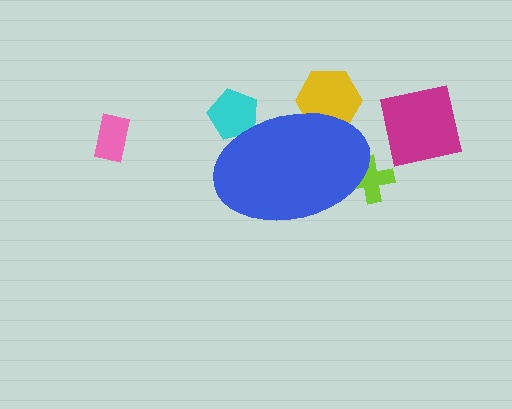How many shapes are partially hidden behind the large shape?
3 shapes are partially hidden.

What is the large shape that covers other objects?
A blue ellipse.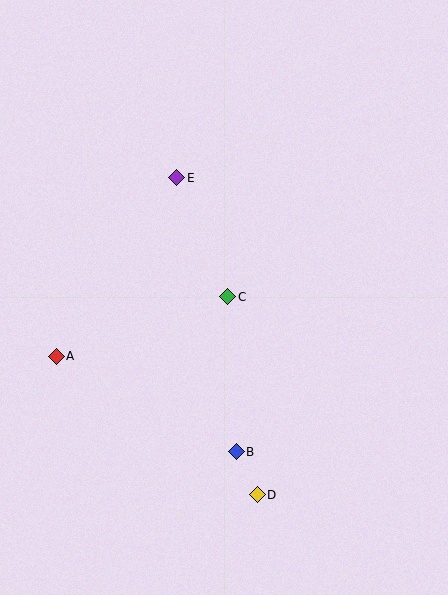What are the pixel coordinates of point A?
Point A is at (56, 356).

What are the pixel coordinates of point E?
Point E is at (177, 178).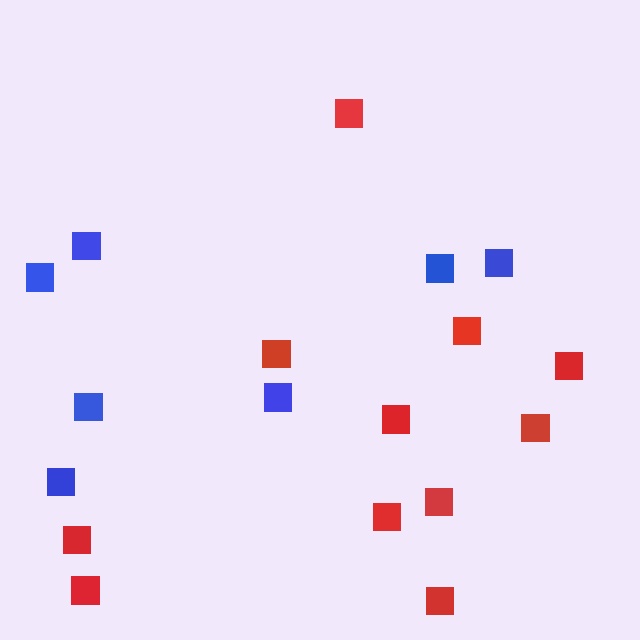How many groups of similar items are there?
There are 2 groups: one group of blue squares (7) and one group of red squares (11).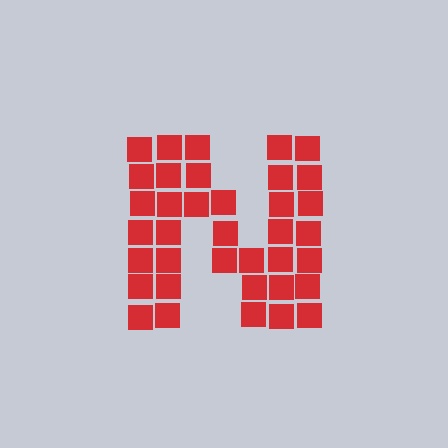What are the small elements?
The small elements are squares.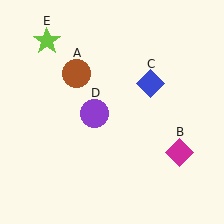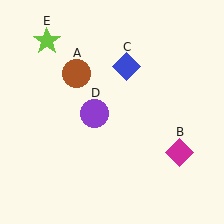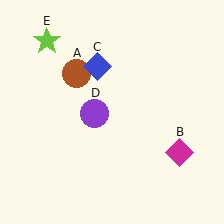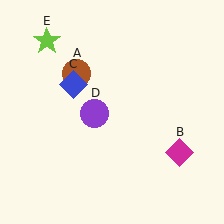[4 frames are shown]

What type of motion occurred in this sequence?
The blue diamond (object C) rotated counterclockwise around the center of the scene.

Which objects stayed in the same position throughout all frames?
Brown circle (object A) and magenta diamond (object B) and purple circle (object D) and lime star (object E) remained stationary.